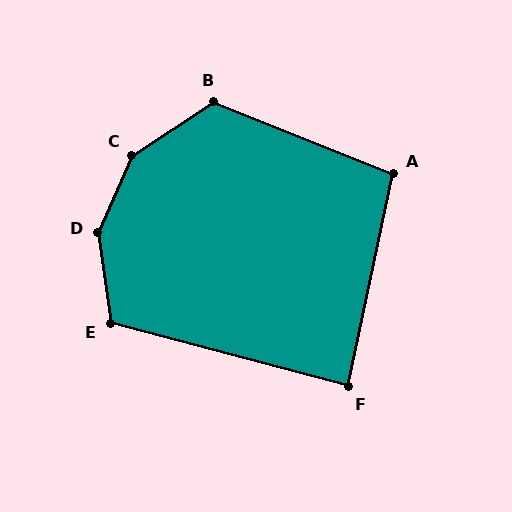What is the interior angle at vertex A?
Approximately 100 degrees (obtuse).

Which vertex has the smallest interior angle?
F, at approximately 87 degrees.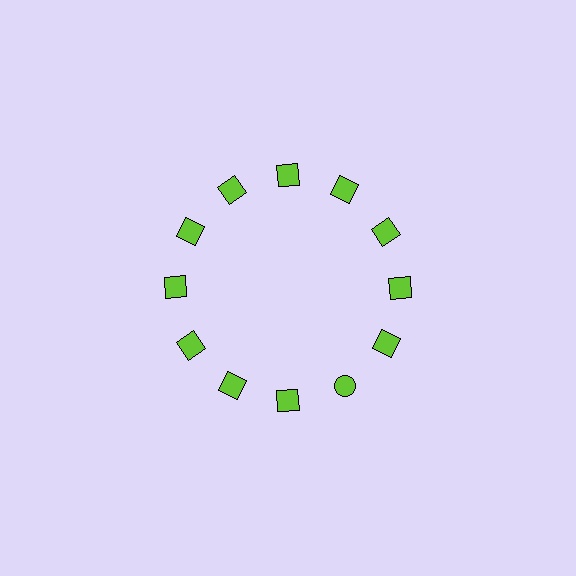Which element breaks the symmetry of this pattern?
The lime circle at roughly the 5 o'clock position breaks the symmetry. All other shapes are lime squares.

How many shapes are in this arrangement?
There are 12 shapes arranged in a ring pattern.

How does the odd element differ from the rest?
It has a different shape: circle instead of square.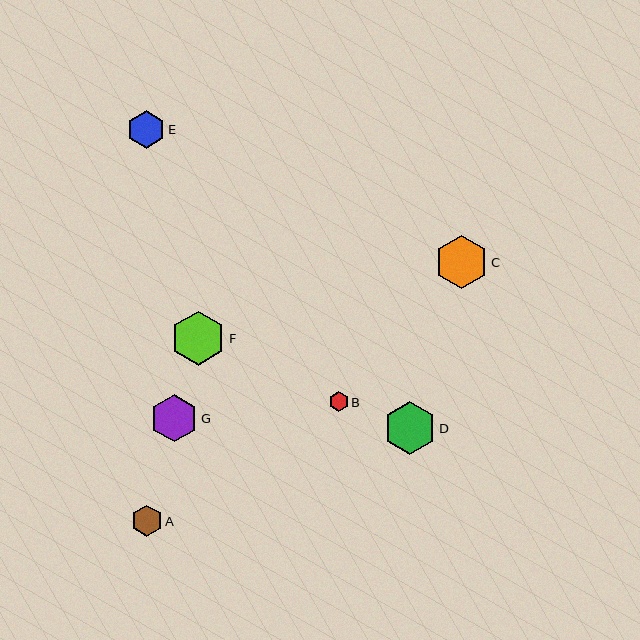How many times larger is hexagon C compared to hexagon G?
Hexagon C is approximately 1.1 times the size of hexagon G.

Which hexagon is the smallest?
Hexagon B is the smallest with a size of approximately 20 pixels.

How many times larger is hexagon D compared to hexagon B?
Hexagon D is approximately 2.7 times the size of hexagon B.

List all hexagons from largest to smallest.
From largest to smallest: F, C, D, G, E, A, B.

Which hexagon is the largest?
Hexagon F is the largest with a size of approximately 54 pixels.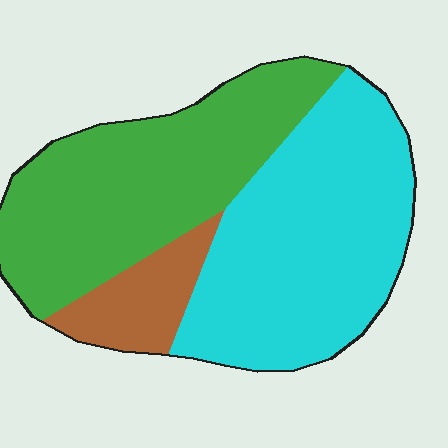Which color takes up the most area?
Cyan, at roughly 45%.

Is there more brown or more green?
Green.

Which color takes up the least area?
Brown, at roughly 10%.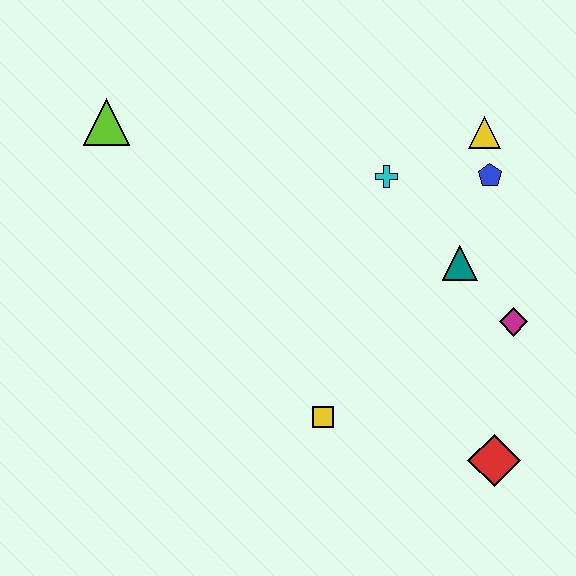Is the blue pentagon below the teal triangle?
No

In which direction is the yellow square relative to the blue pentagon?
The yellow square is below the blue pentagon.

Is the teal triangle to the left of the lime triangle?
No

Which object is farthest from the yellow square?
The lime triangle is farthest from the yellow square.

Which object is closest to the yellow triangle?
The blue pentagon is closest to the yellow triangle.